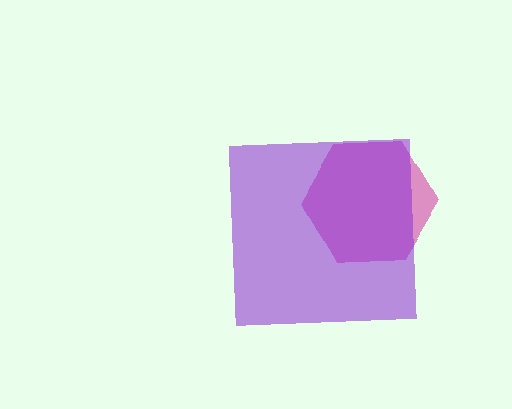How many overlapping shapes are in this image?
There are 2 overlapping shapes in the image.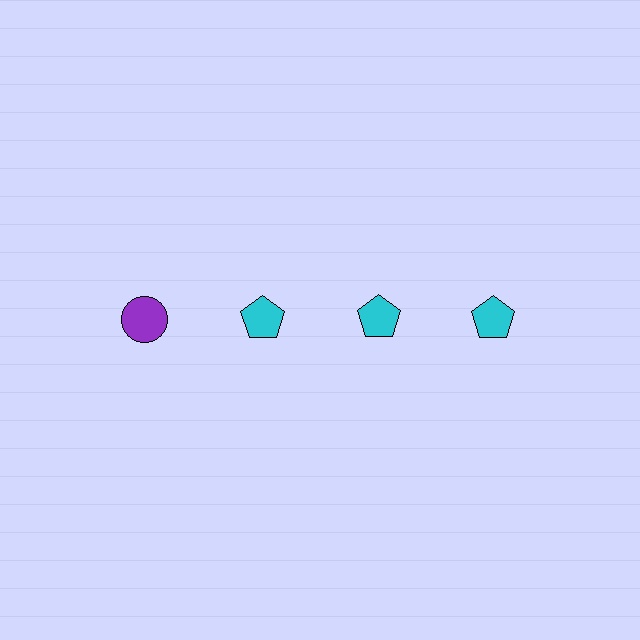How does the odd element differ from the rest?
It differs in both color (purple instead of cyan) and shape (circle instead of pentagon).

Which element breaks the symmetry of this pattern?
The purple circle in the top row, leftmost column breaks the symmetry. All other shapes are cyan pentagons.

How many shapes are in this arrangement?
There are 4 shapes arranged in a grid pattern.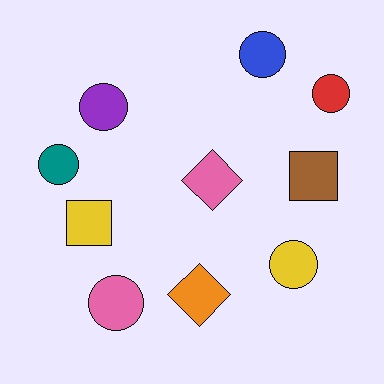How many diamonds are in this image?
There are 2 diamonds.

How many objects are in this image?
There are 10 objects.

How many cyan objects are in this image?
There are no cyan objects.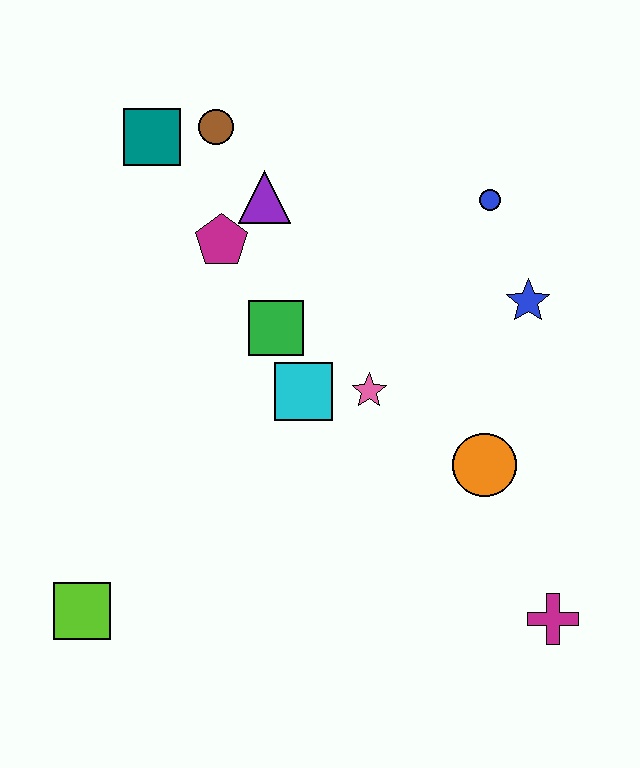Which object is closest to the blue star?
The blue circle is closest to the blue star.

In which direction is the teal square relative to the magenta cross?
The teal square is above the magenta cross.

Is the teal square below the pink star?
No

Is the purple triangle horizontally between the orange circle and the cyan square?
No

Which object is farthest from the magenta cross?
The teal square is farthest from the magenta cross.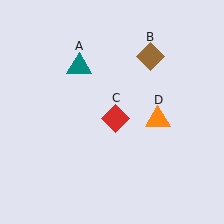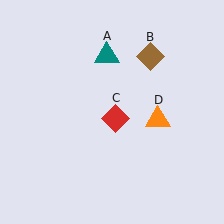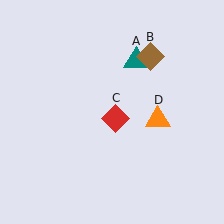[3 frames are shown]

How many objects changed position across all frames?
1 object changed position: teal triangle (object A).